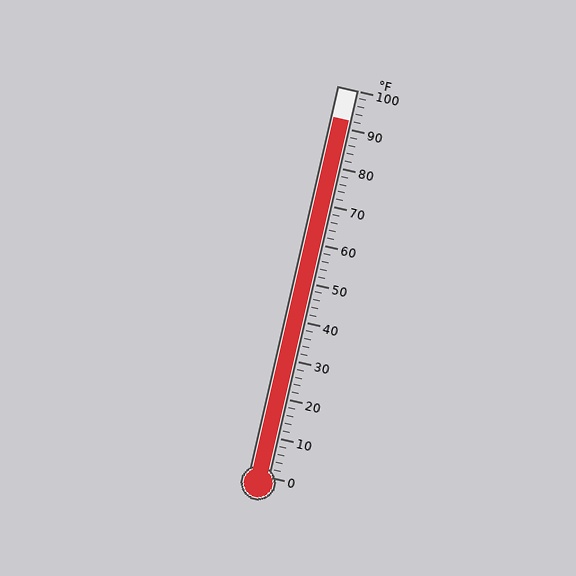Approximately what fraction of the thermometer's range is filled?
The thermometer is filled to approximately 90% of its range.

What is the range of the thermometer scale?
The thermometer scale ranges from 0°F to 100°F.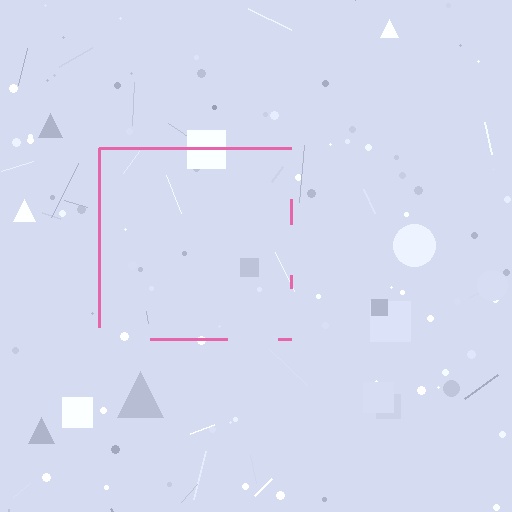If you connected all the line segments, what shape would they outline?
They would outline a square.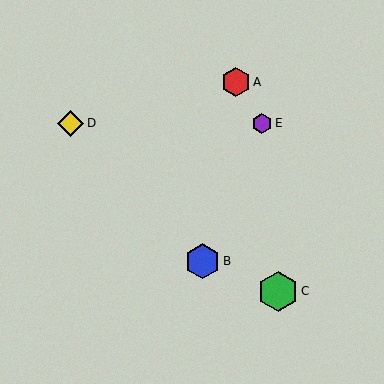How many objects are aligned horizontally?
2 objects (D, E) are aligned horizontally.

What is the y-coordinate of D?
Object D is at y≈123.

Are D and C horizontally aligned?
No, D is at y≈123 and C is at y≈291.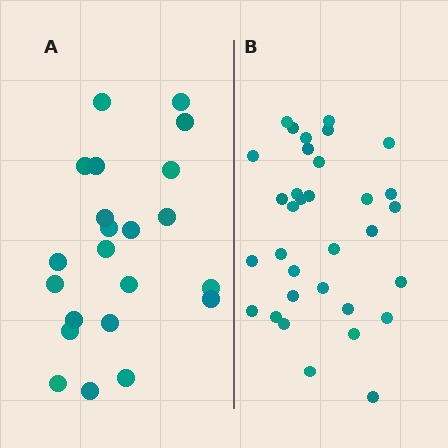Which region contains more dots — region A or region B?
Region B (the right region) has more dots.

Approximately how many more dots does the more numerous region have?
Region B has roughly 12 or so more dots than region A.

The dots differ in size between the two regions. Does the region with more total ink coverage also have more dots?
No. Region A has more total ink coverage because its dots are larger, but region B actually contains more individual dots. Total area can be misleading — the number of items is what matters here.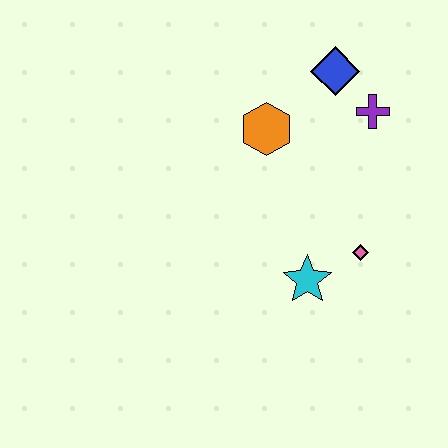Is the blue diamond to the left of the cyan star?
No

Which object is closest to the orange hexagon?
The blue diamond is closest to the orange hexagon.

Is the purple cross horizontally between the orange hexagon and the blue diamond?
No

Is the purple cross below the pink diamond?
No